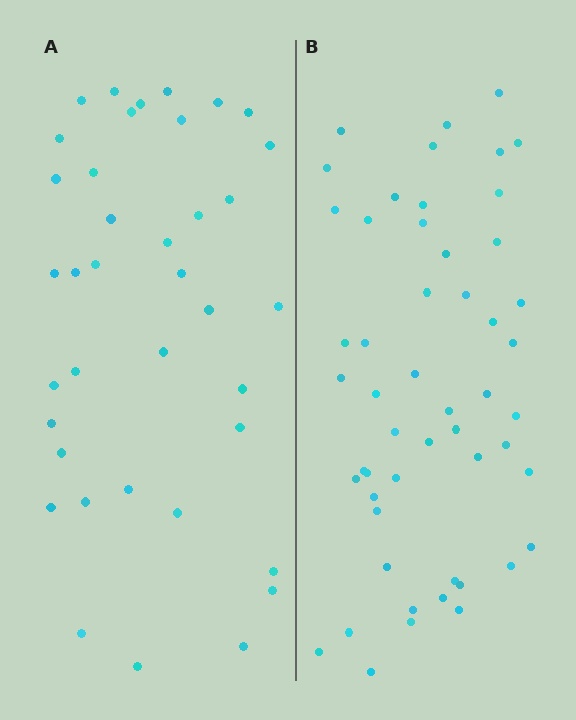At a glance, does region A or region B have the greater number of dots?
Region B (the right region) has more dots.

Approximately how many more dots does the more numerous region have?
Region B has approximately 15 more dots than region A.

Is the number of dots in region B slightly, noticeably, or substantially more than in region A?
Region B has noticeably more, but not dramatically so. The ratio is roughly 1.4 to 1.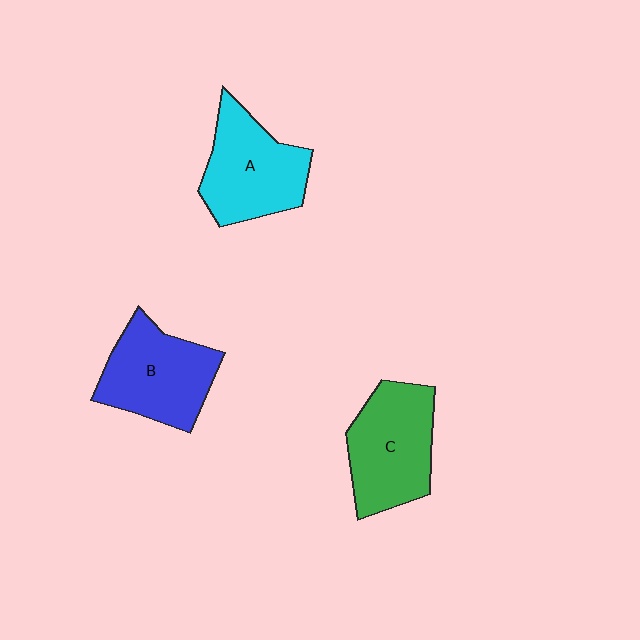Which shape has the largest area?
Shape C (green).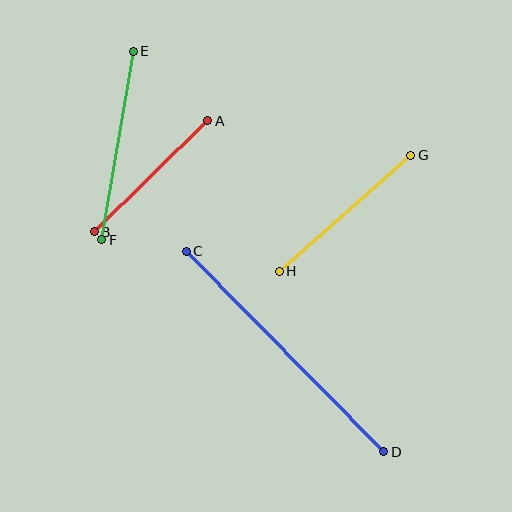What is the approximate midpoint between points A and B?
The midpoint is at approximately (151, 176) pixels.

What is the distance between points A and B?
The distance is approximately 159 pixels.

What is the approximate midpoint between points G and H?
The midpoint is at approximately (345, 213) pixels.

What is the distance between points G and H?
The distance is approximately 175 pixels.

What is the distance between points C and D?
The distance is approximately 282 pixels.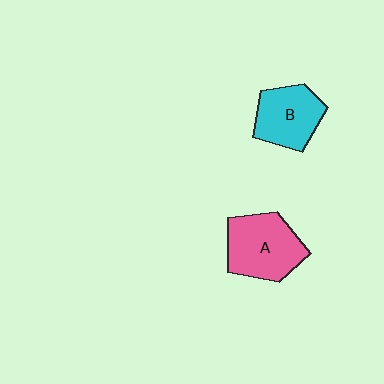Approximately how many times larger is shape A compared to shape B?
Approximately 1.2 times.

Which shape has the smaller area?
Shape B (cyan).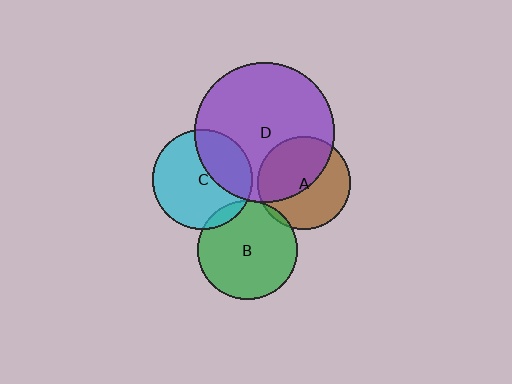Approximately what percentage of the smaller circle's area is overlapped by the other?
Approximately 5%.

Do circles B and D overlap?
Yes.